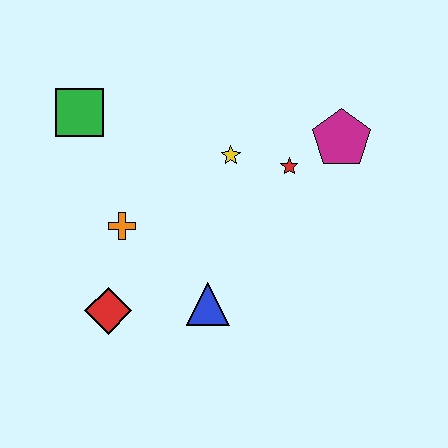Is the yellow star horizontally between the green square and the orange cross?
No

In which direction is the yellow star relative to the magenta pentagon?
The yellow star is to the left of the magenta pentagon.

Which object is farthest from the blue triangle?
The green square is farthest from the blue triangle.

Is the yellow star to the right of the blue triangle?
Yes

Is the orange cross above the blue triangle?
Yes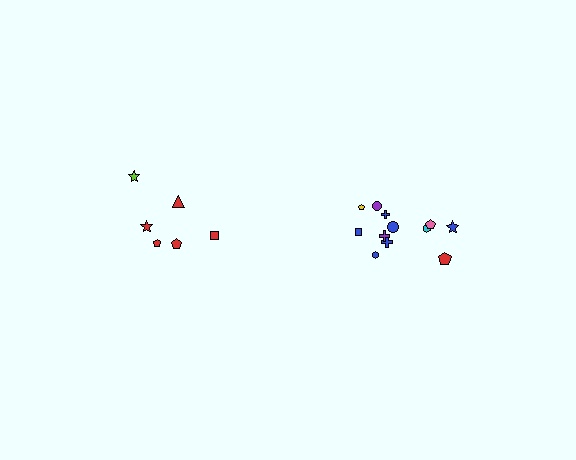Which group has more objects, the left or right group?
The right group.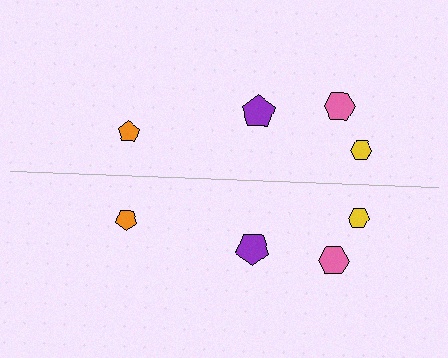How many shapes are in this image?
There are 8 shapes in this image.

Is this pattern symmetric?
Yes, this pattern has bilateral (reflection) symmetry.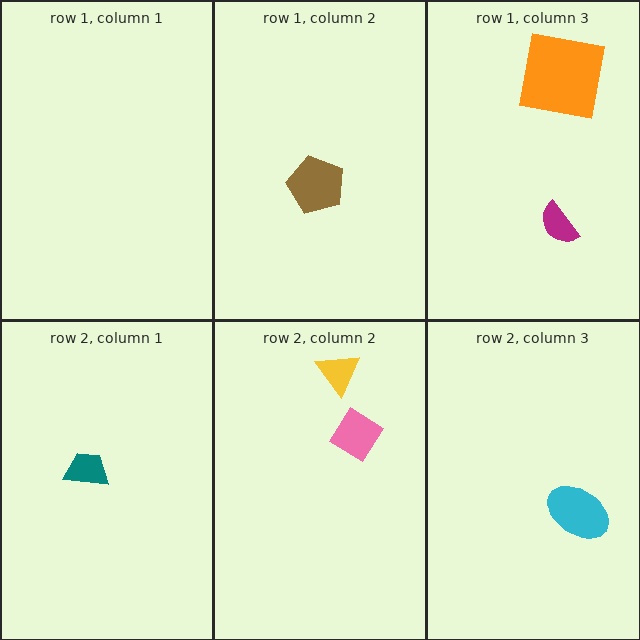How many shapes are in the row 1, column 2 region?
1.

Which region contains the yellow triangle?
The row 2, column 2 region.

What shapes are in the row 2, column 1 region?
The teal trapezoid.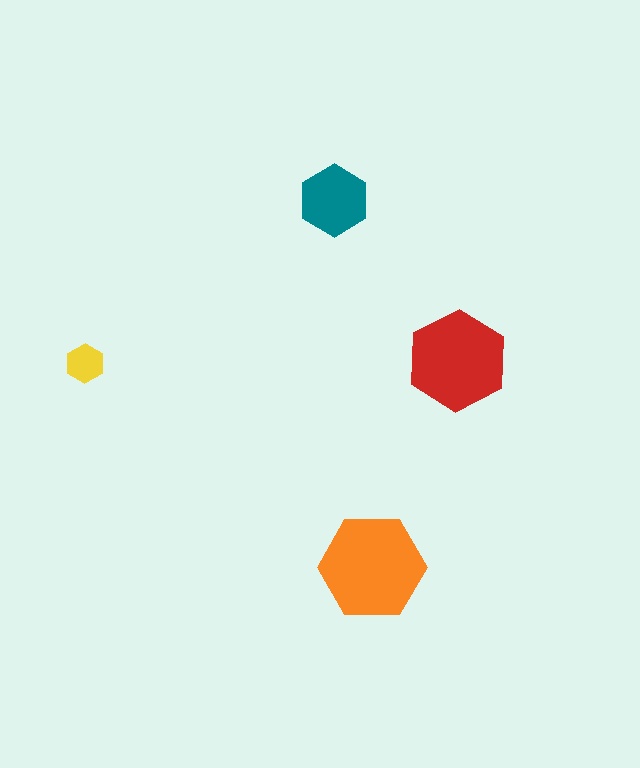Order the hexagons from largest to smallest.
the orange one, the red one, the teal one, the yellow one.